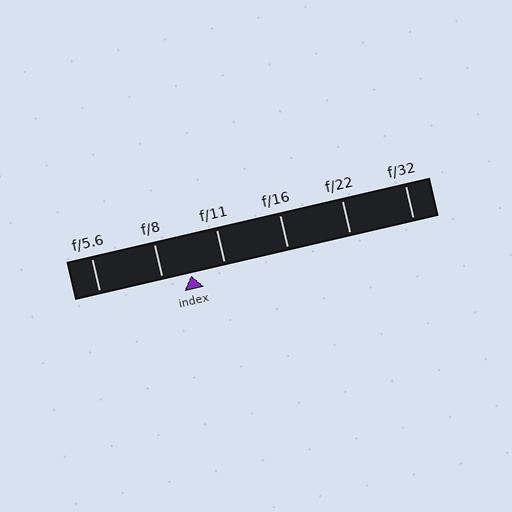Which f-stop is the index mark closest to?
The index mark is closest to f/8.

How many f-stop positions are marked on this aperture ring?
There are 6 f-stop positions marked.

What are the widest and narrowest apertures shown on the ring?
The widest aperture shown is f/5.6 and the narrowest is f/32.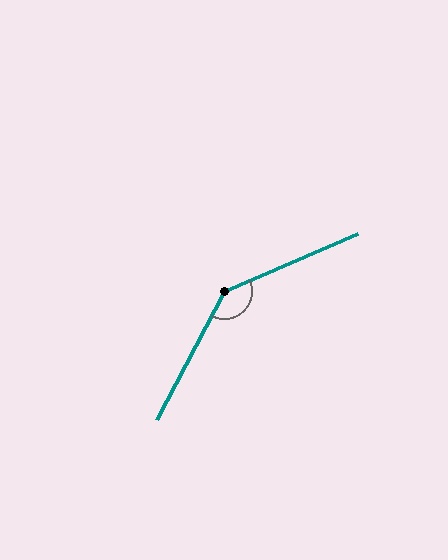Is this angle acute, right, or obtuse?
It is obtuse.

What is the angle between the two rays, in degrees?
Approximately 141 degrees.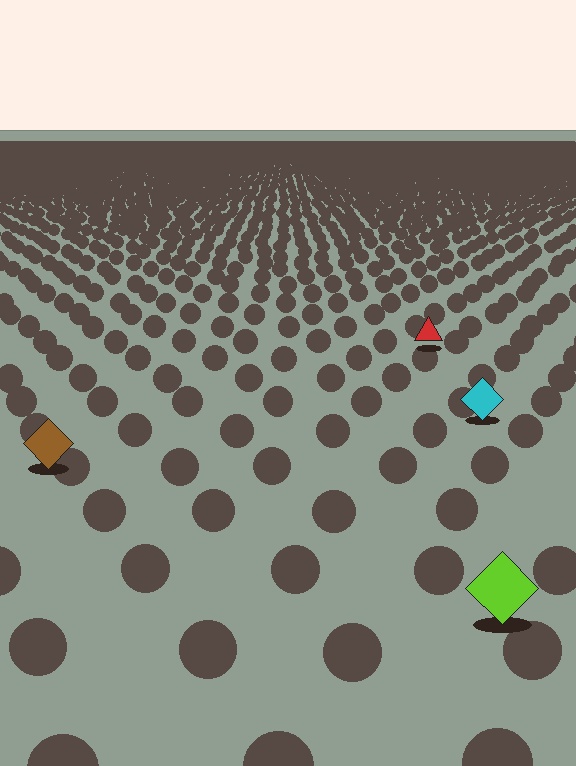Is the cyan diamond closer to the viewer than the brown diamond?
No. The brown diamond is closer — you can tell from the texture gradient: the ground texture is coarser near it.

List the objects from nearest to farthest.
From nearest to farthest: the lime diamond, the brown diamond, the cyan diamond, the red triangle.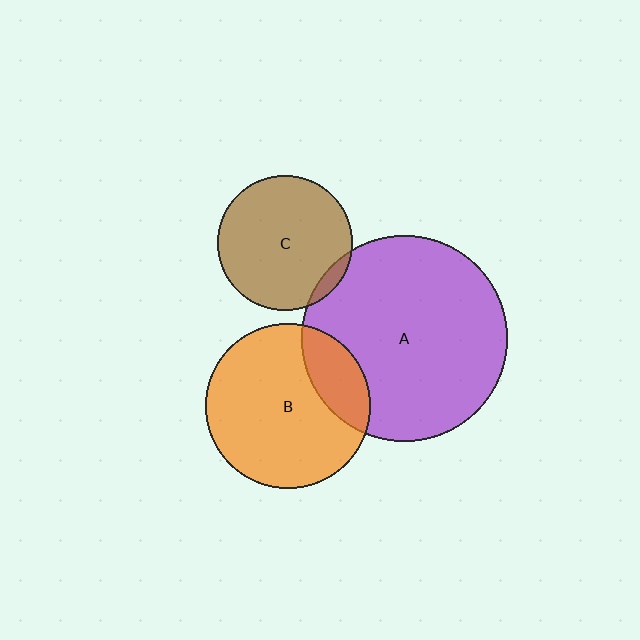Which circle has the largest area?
Circle A (purple).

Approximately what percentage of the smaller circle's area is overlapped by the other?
Approximately 20%.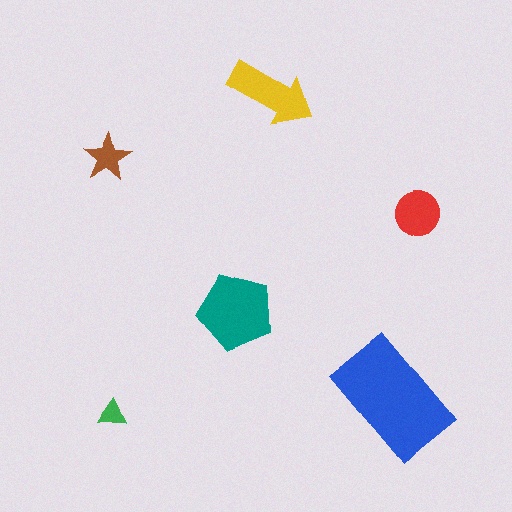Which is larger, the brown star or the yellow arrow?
The yellow arrow.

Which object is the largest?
The blue rectangle.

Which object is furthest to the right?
The red circle is rightmost.